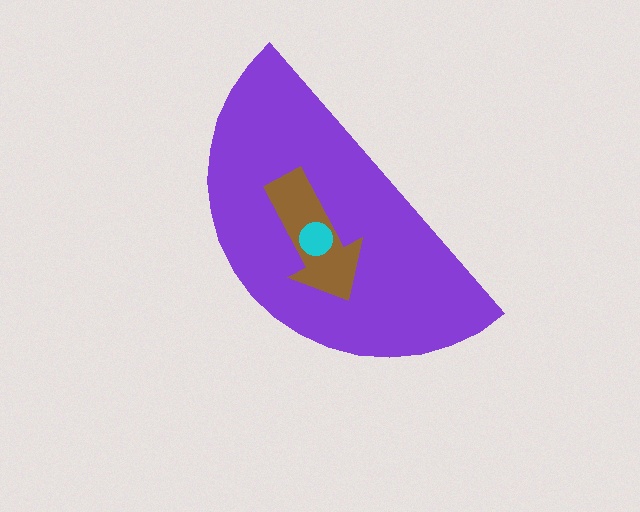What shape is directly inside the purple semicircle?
The brown arrow.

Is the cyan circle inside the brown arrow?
Yes.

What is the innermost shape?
The cyan circle.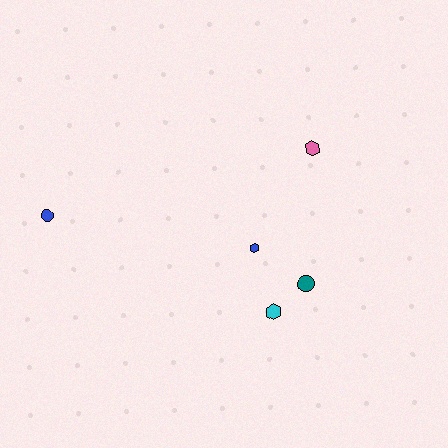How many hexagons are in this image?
There are 3 hexagons.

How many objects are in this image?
There are 5 objects.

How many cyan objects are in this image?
There is 1 cyan object.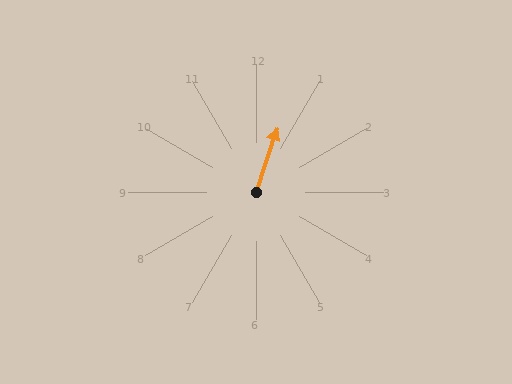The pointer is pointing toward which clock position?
Roughly 1 o'clock.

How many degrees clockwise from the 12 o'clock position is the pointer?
Approximately 18 degrees.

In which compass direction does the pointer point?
North.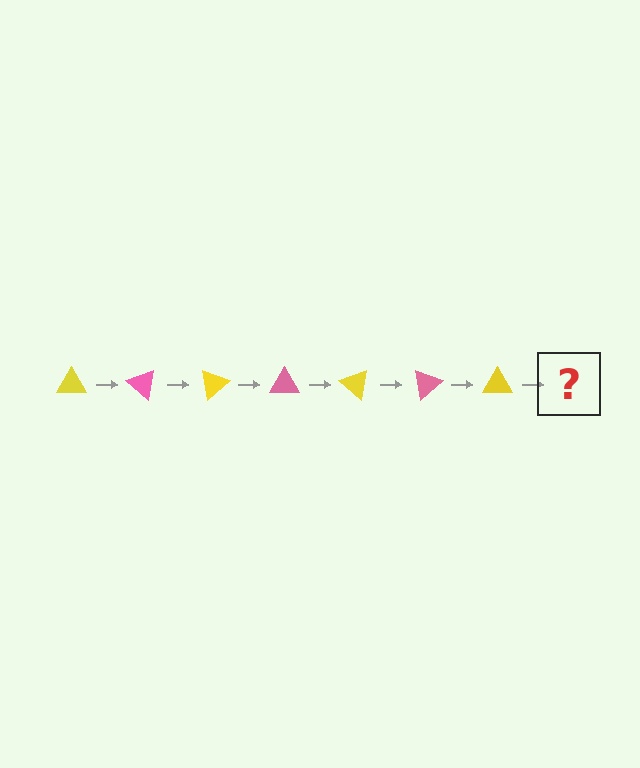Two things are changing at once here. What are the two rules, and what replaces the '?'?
The two rules are that it rotates 40 degrees each step and the color cycles through yellow and pink. The '?' should be a pink triangle, rotated 280 degrees from the start.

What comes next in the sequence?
The next element should be a pink triangle, rotated 280 degrees from the start.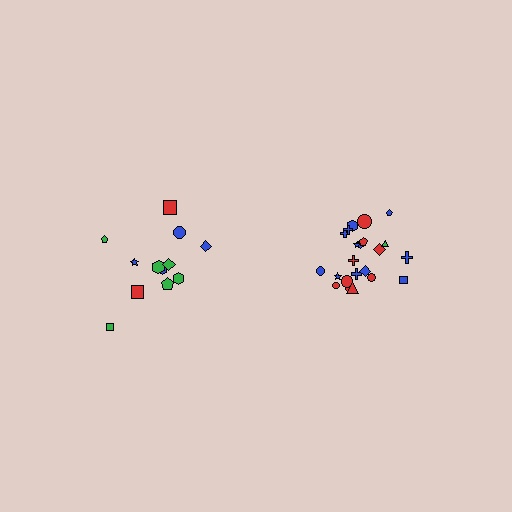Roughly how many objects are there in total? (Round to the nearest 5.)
Roughly 35 objects in total.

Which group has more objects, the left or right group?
The right group.